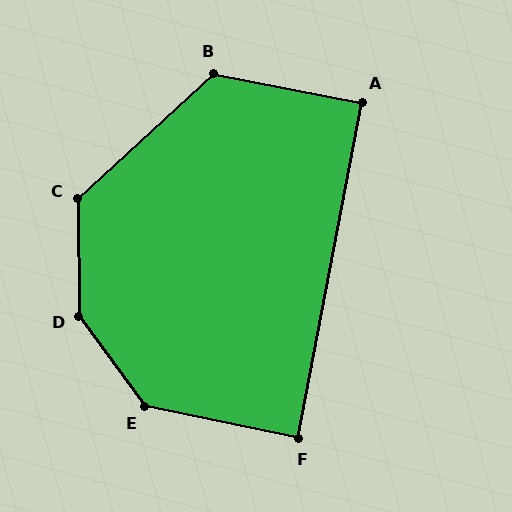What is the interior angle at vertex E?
Approximately 138 degrees (obtuse).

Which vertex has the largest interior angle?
D, at approximately 144 degrees.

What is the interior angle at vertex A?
Approximately 90 degrees (approximately right).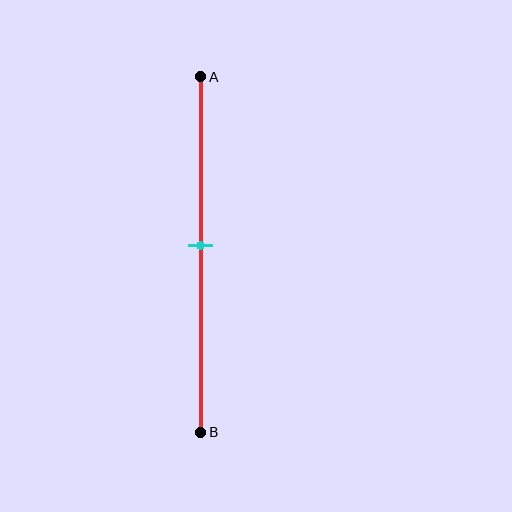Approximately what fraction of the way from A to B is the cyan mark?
The cyan mark is approximately 45% of the way from A to B.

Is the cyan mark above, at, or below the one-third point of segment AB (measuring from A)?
The cyan mark is below the one-third point of segment AB.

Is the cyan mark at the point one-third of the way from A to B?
No, the mark is at about 45% from A, not at the 33% one-third point.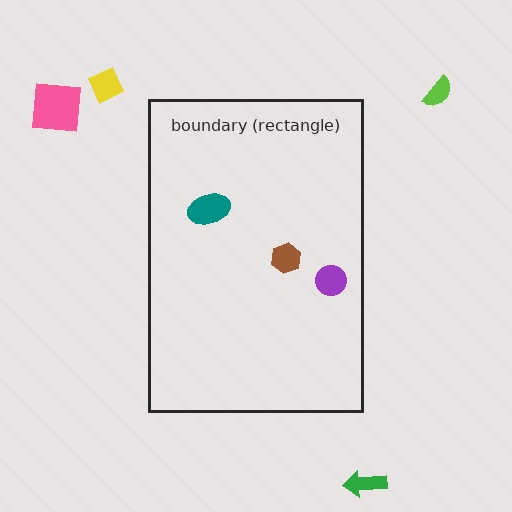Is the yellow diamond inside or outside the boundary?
Outside.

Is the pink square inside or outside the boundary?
Outside.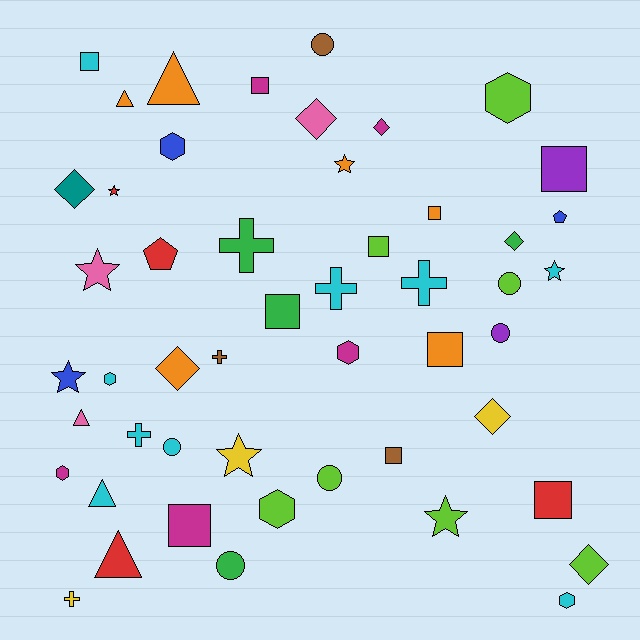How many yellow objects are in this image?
There are 3 yellow objects.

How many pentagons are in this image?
There are 2 pentagons.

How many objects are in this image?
There are 50 objects.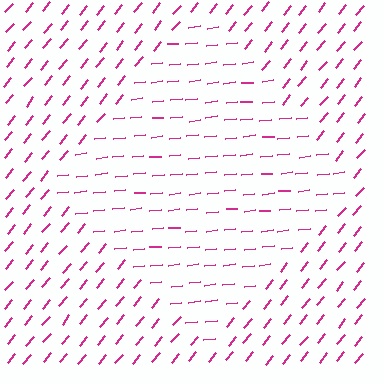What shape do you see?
I see a diamond.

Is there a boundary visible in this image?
Yes, there is a texture boundary formed by a change in line orientation.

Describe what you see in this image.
The image is filled with small magenta line segments. A diamond region in the image has lines oriented differently from the surrounding lines, creating a visible texture boundary.